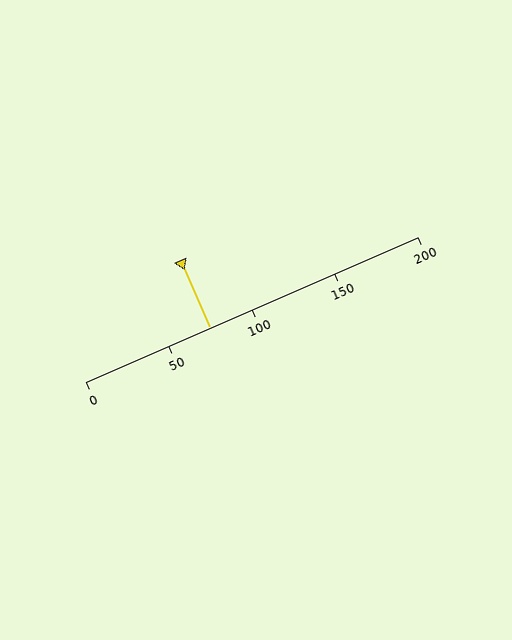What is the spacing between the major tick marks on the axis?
The major ticks are spaced 50 apart.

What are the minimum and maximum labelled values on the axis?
The axis runs from 0 to 200.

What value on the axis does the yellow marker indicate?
The marker indicates approximately 75.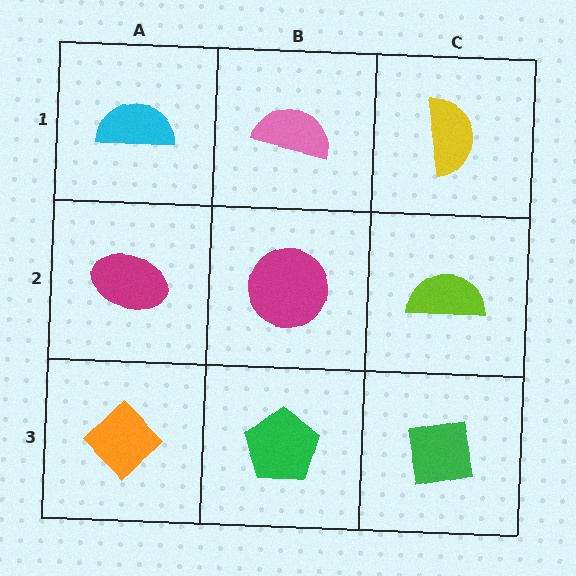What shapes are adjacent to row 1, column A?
A magenta ellipse (row 2, column A), a pink semicircle (row 1, column B).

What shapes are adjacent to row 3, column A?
A magenta ellipse (row 2, column A), a green pentagon (row 3, column B).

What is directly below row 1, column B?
A magenta circle.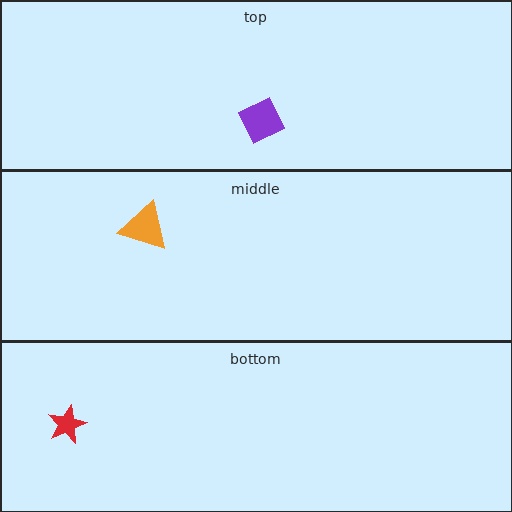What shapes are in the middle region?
The orange triangle.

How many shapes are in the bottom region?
1.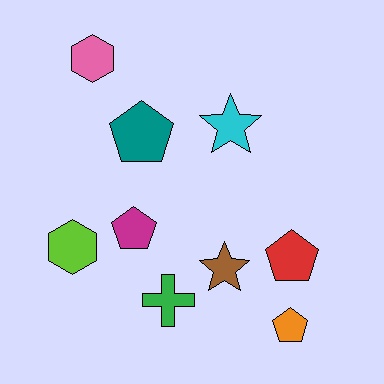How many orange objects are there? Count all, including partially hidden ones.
There is 1 orange object.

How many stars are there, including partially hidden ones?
There are 2 stars.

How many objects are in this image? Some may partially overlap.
There are 9 objects.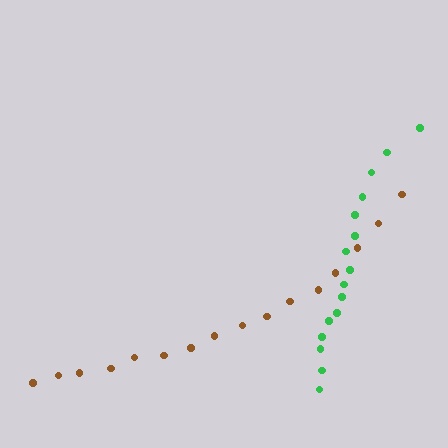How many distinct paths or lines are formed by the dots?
There are 2 distinct paths.